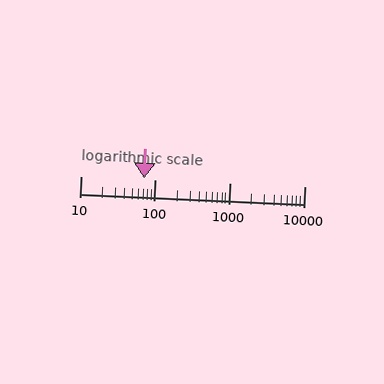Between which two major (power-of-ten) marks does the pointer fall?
The pointer is between 10 and 100.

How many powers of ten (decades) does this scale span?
The scale spans 3 decades, from 10 to 10000.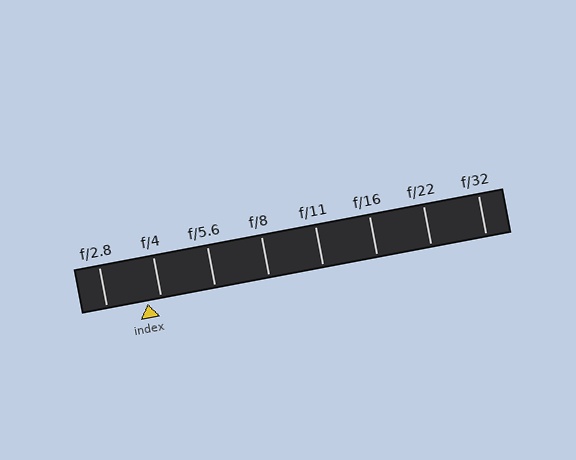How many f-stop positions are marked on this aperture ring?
There are 8 f-stop positions marked.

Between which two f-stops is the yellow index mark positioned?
The index mark is between f/2.8 and f/4.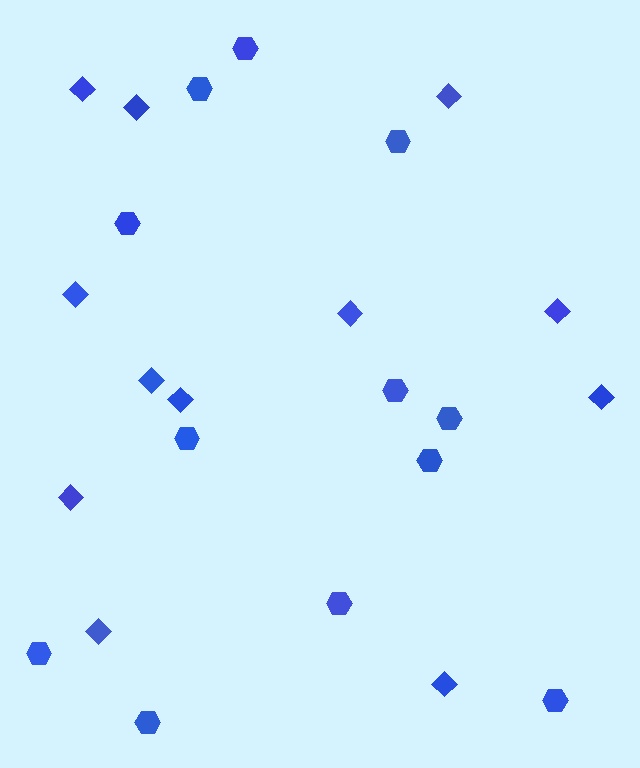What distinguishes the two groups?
There are 2 groups: one group of hexagons (12) and one group of diamonds (12).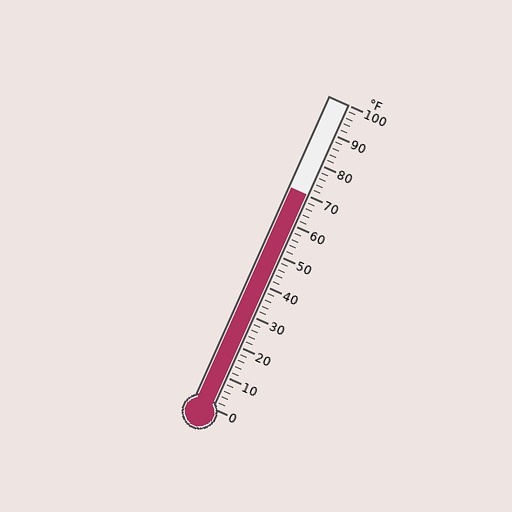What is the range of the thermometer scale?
The thermometer scale ranges from 0°F to 100°F.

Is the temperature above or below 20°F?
The temperature is above 20°F.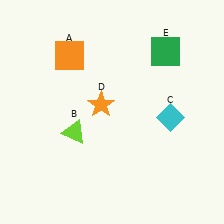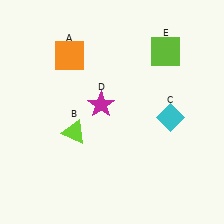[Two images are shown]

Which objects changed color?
D changed from orange to magenta. E changed from green to lime.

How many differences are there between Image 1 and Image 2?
There are 2 differences between the two images.